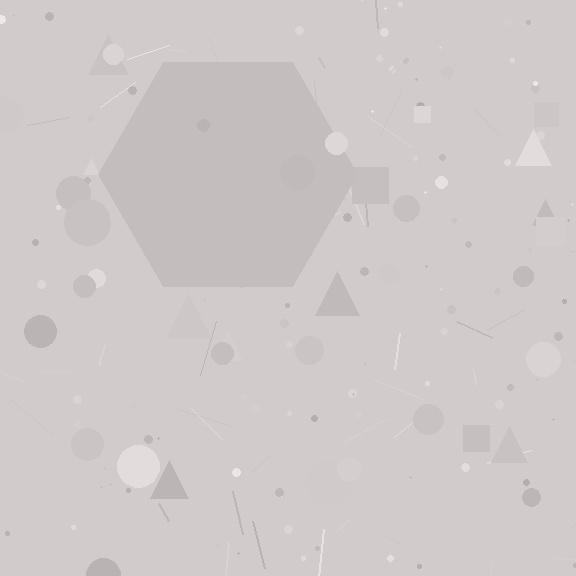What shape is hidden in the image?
A hexagon is hidden in the image.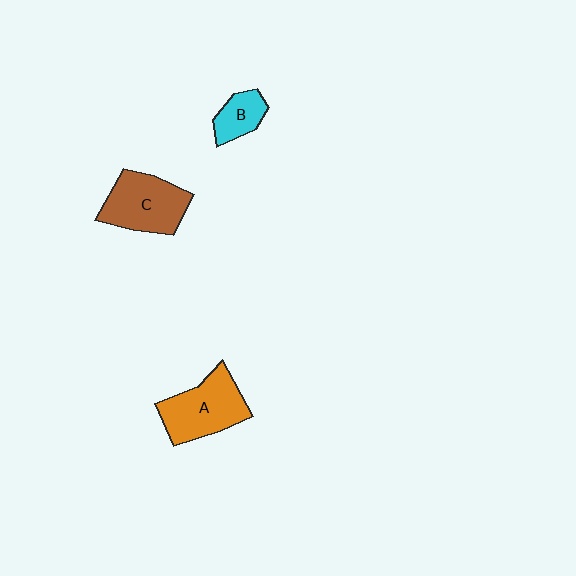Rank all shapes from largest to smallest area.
From largest to smallest: A (orange), C (brown), B (cyan).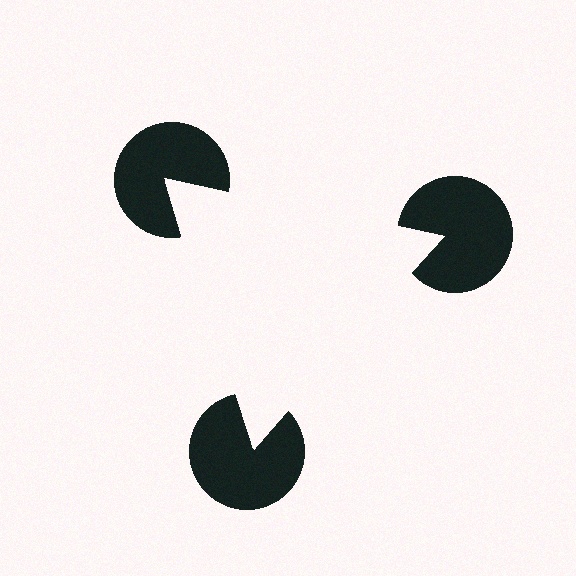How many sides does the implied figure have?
3 sides.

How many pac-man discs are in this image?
There are 3 — one at each vertex of the illusory triangle.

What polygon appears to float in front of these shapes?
An illusory triangle — its edges are inferred from the aligned wedge cuts in the pac-man discs, not physically drawn.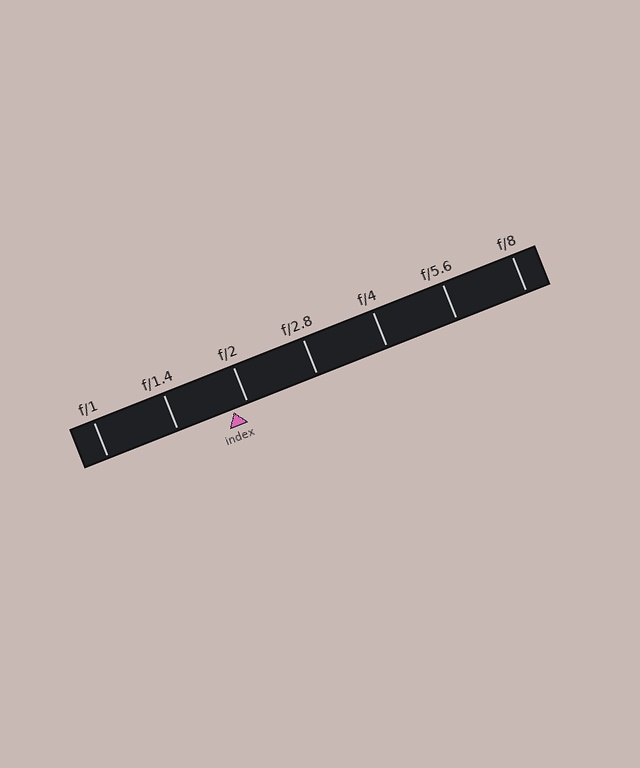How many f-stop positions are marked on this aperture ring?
There are 7 f-stop positions marked.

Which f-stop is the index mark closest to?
The index mark is closest to f/2.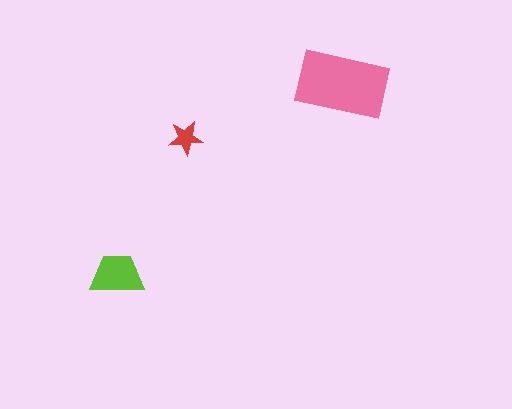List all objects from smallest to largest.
The red star, the lime trapezoid, the pink rectangle.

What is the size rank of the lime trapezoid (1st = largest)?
2nd.